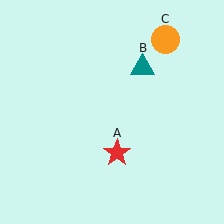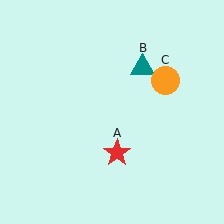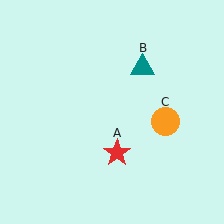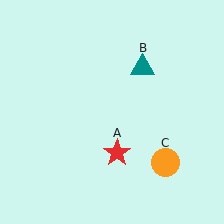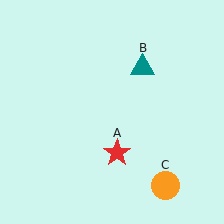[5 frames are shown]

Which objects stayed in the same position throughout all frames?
Red star (object A) and teal triangle (object B) remained stationary.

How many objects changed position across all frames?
1 object changed position: orange circle (object C).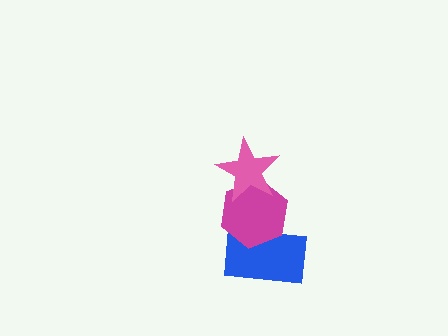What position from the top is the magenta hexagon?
The magenta hexagon is 2nd from the top.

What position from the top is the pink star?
The pink star is 1st from the top.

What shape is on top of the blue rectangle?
The magenta hexagon is on top of the blue rectangle.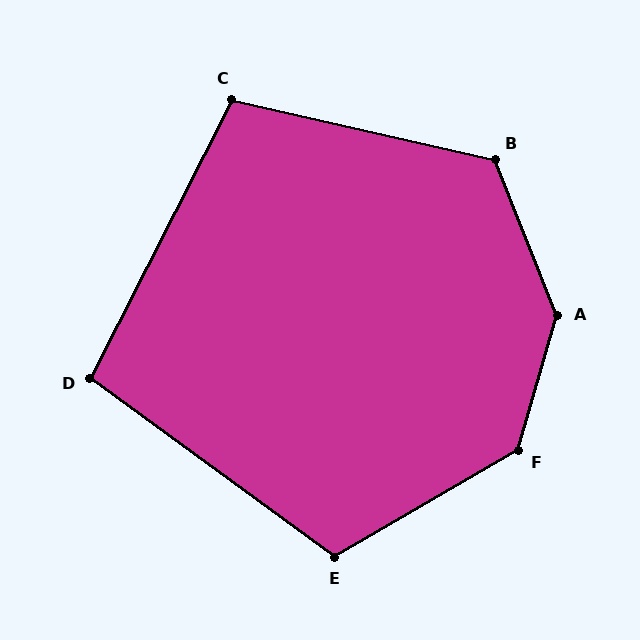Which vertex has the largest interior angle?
A, at approximately 142 degrees.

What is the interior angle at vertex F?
Approximately 136 degrees (obtuse).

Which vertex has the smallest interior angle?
D, at approximately 99 degrees.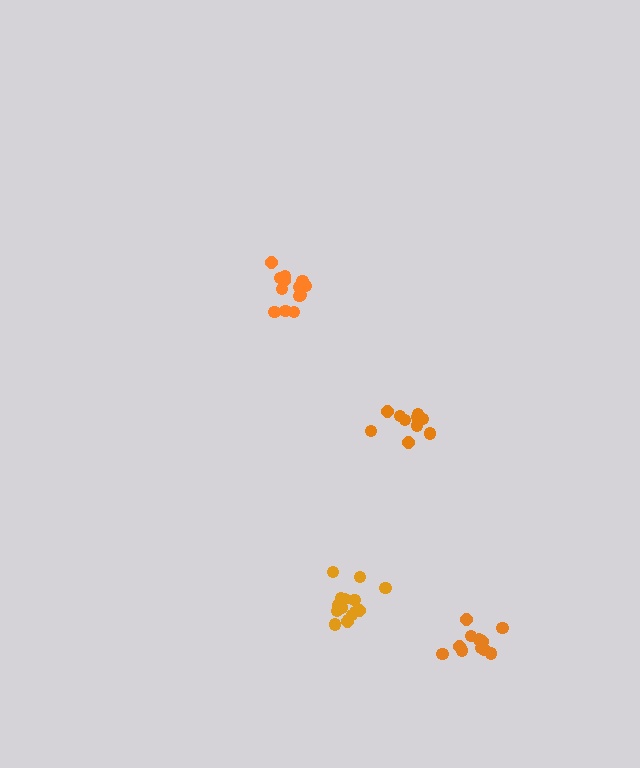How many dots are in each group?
Group 1: 10 dots, Group 2: 11 dots, Group 3: 13 dots, Group 4: 15 dots (49 total).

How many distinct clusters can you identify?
There are 4 distinct clusters.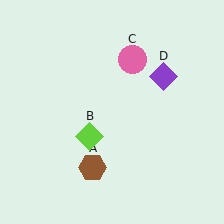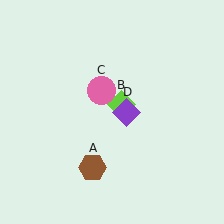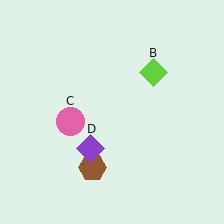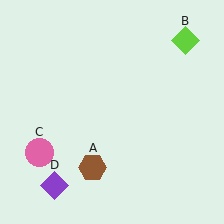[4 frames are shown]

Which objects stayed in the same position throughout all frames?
Brown hexagon (object A) remained stationary.